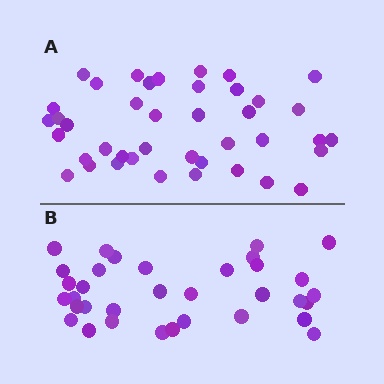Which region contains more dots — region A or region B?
Region A (the top region) has more dots.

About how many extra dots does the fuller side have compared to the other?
Region A has roughly 8 or so more dots than region B.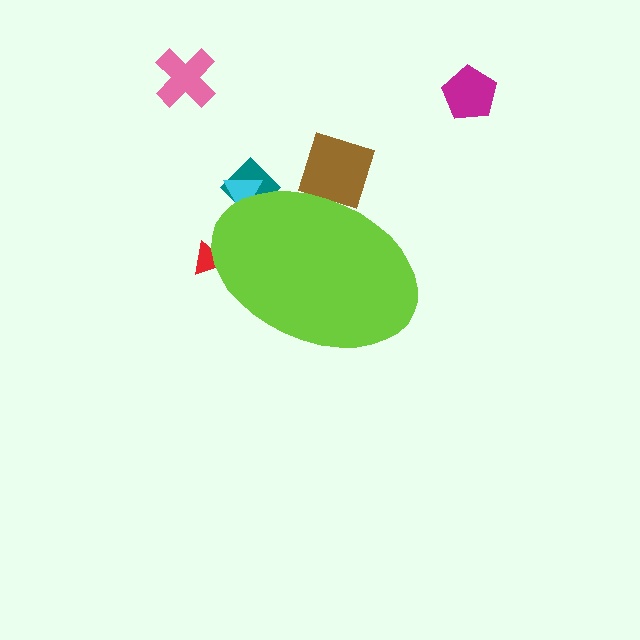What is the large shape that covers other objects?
A lime ellipse.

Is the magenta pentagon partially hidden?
No, the magenta pentagon is fully visible.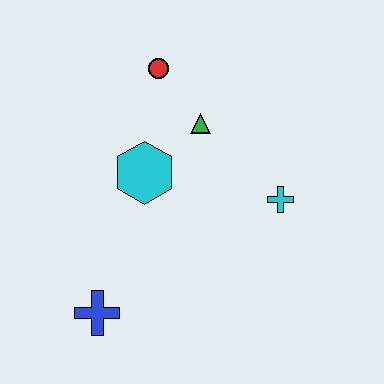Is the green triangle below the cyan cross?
No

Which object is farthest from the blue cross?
The red circle is farthest from the blue cross.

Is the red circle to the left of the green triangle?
Yes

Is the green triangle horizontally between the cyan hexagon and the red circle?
No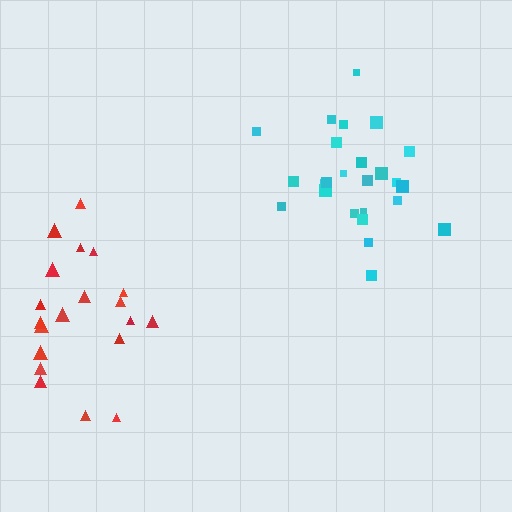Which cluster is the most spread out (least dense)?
Red.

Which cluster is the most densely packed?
Cyan.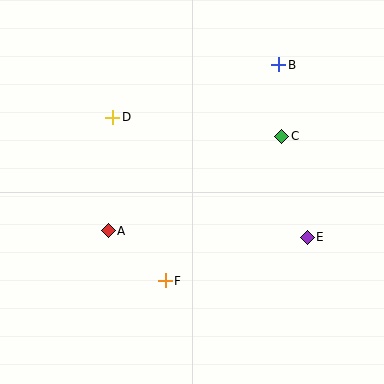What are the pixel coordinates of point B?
Point B is at (279, 65).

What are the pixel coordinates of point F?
Point F is at (165, 281).